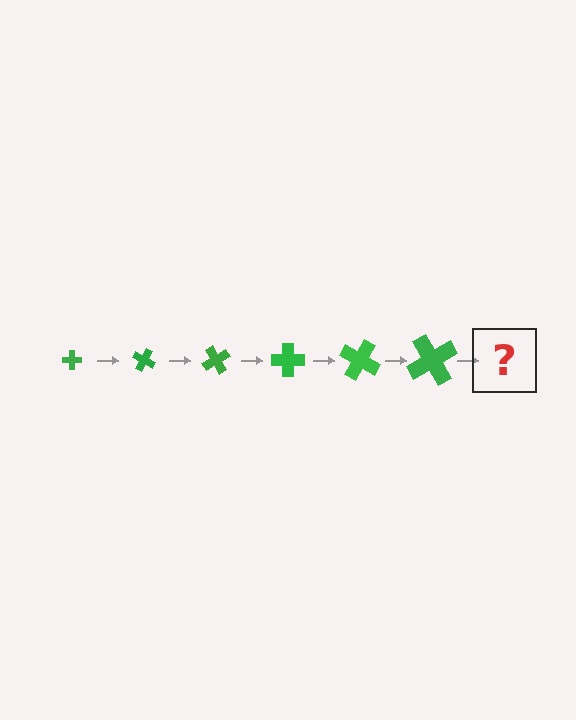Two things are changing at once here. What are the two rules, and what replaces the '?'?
The two rules are that the cross grows larger each step and it rotates 30 degrees each step. The '?' should be a cross, larger than the previous one and rotated 180 degrees from the start.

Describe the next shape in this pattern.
It should be a cross, larger than the previous one and rotated 180 degrees from the start.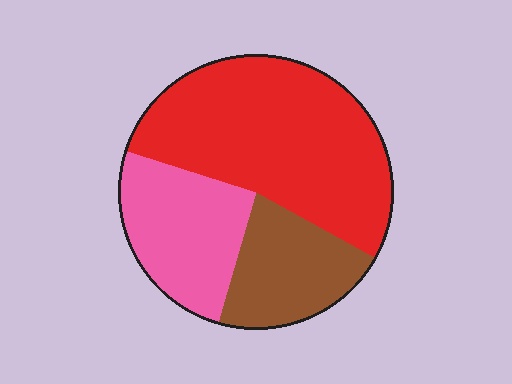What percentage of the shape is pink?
Pink covers roughly 25% of the shape.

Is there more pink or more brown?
Pink.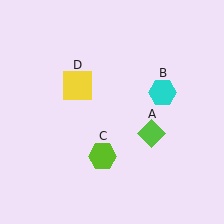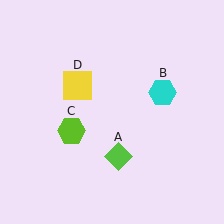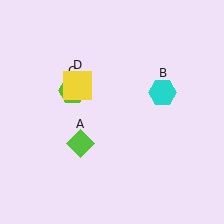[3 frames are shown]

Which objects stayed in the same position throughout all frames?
Cyan hexagon (object B) and yellow square (object D) remained stationary.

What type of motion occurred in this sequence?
The lime diamond (object A), lime hexagon (object C) rotated clockwise around the center of the scene.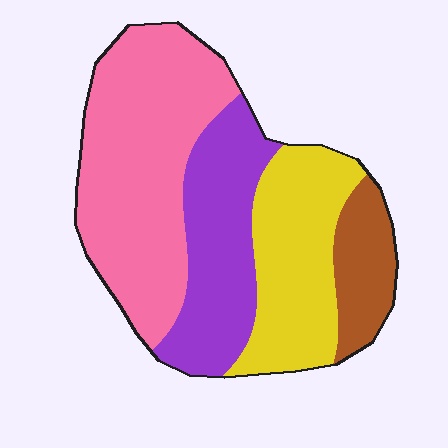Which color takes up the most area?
Pink, at roughly 40%.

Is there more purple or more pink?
Pink.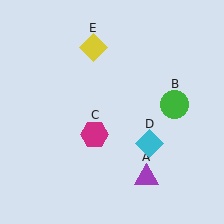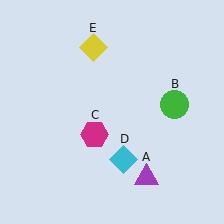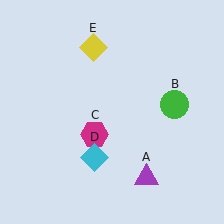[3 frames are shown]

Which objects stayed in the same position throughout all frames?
Purple triangle (object A) and green circle (object B) and magenta hexagon (object C) and yellow diamond (object E) remained stationary.